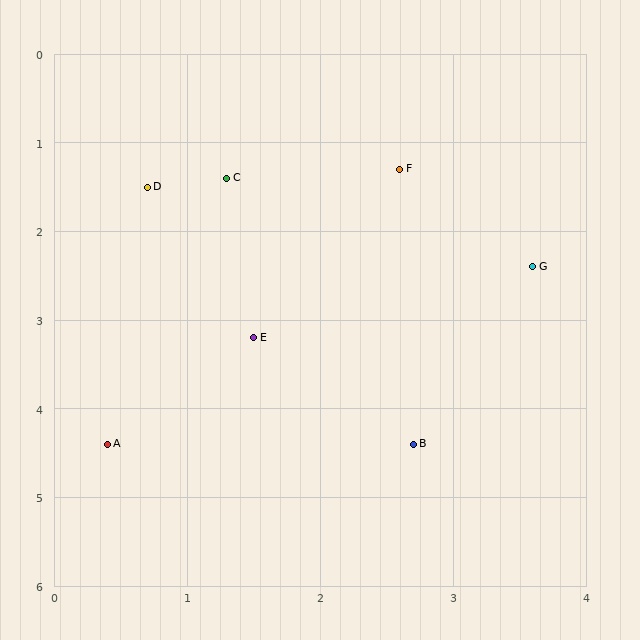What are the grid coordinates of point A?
Point A is at approximately (0.4, 4.4).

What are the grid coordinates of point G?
Point G is at approximately (3.6, 2.4).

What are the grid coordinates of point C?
Point C is at approximately (1.3, 1.4).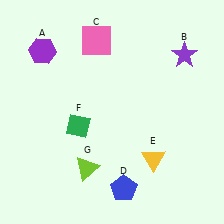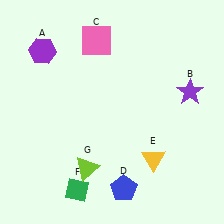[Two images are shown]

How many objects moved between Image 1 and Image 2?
2 objects moved between the two images.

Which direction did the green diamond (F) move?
The green diamond (F) moved down.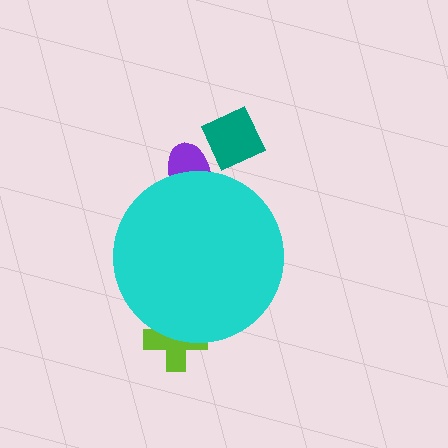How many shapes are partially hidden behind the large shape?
2 shapes are partially hidden.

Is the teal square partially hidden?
No, the teal square is fully visible.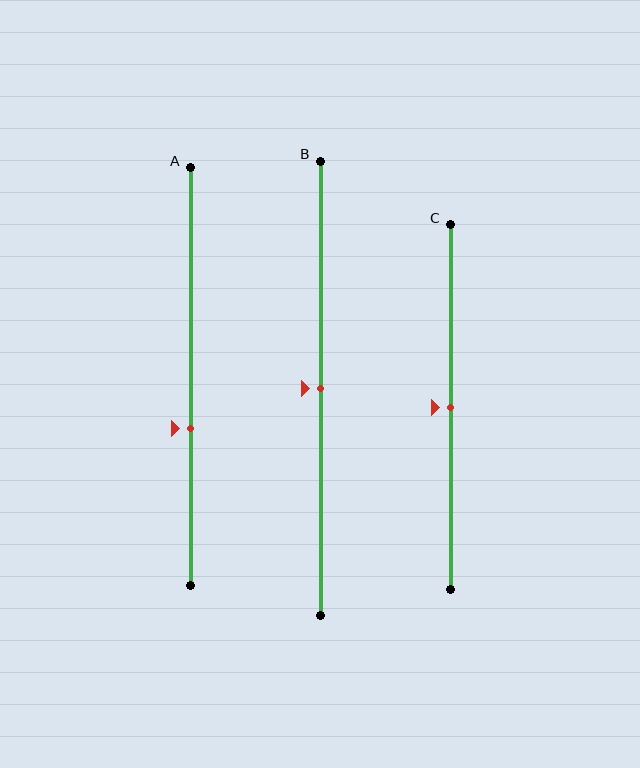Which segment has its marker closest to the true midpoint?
Segment B has its marker closest to the true midpoint.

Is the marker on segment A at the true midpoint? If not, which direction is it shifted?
No, the marker on segment A is shifted downward by about 12% of the segment length.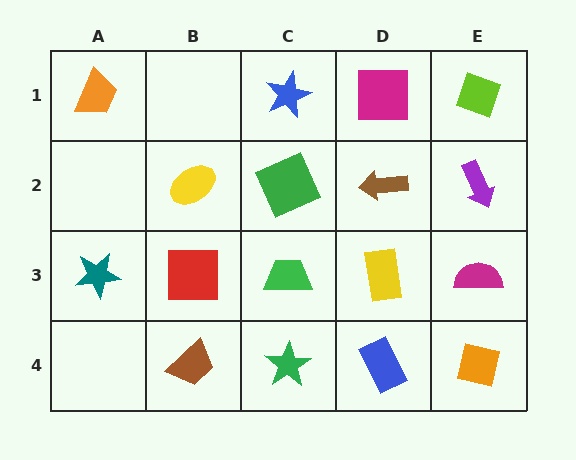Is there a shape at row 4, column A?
No, that cell is empty.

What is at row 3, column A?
A teal star.